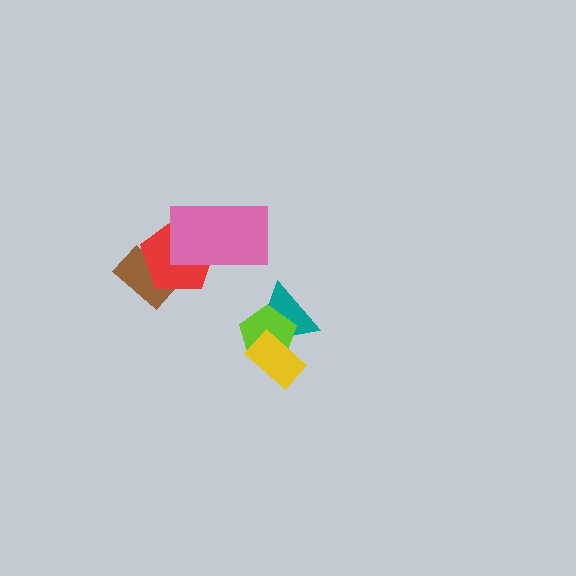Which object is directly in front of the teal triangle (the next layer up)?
The lime pentagon is directly in front of the teal triangle.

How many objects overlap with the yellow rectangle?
2 objects overlap with the yellow rectangle.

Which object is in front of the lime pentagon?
The yellow rectangle is in front of the lime pentagon.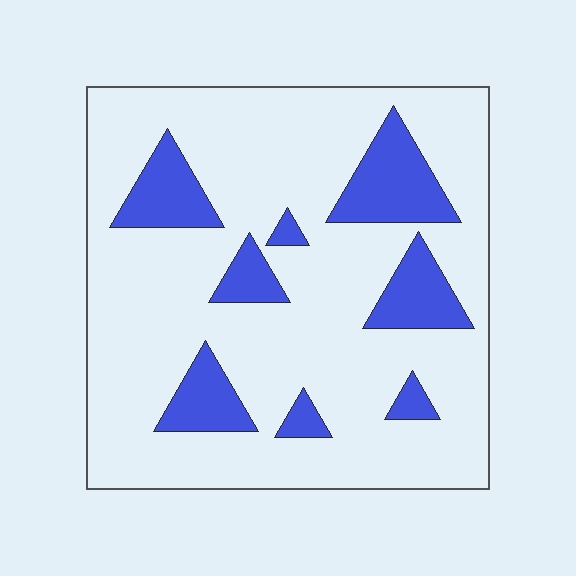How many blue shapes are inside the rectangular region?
8.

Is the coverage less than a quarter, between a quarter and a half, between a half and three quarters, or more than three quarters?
Less than a quarter.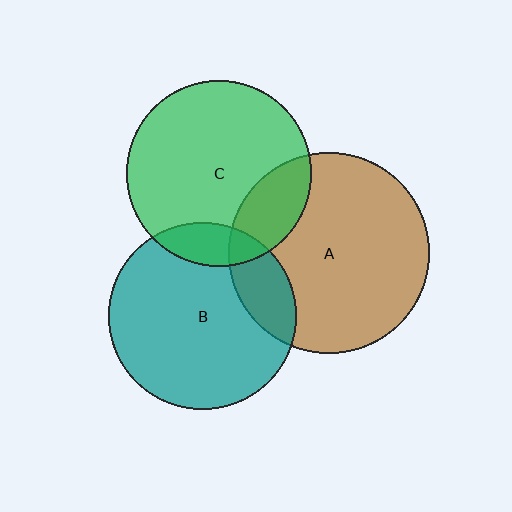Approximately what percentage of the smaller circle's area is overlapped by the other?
Approximately 20%.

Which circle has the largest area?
Circle A (brown).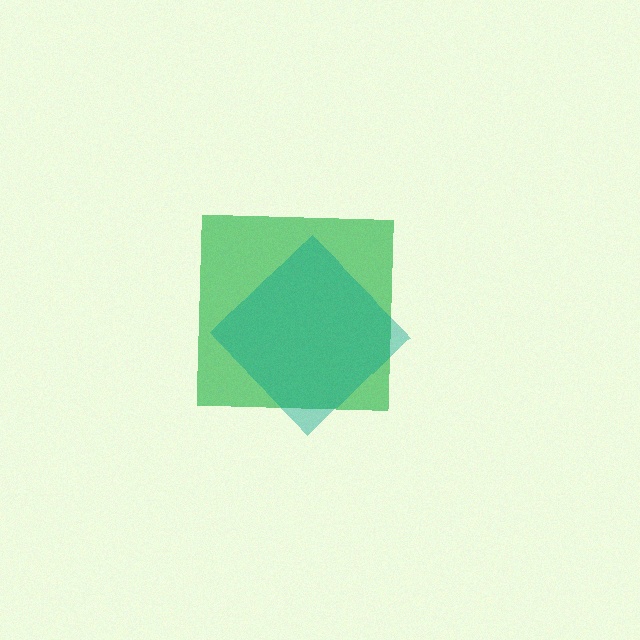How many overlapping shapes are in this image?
There are 2 overlapping shapes in the image.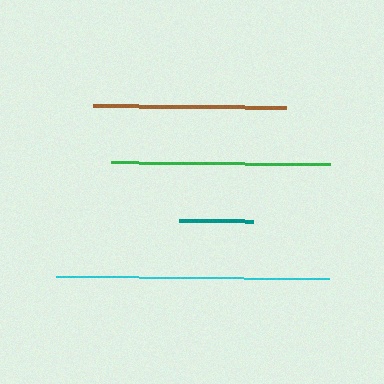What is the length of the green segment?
The green segment is approximately 220 pixels long.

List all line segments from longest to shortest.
From longest to shortest: cyan, green, brown, teal.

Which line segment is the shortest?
The teal line is the shortest at approximately 74 pixels.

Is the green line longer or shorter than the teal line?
The green line is longer than the teal line.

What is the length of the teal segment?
The teal segment is approximately 74 pixels long.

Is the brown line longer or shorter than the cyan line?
The cyan line is longer than the brown line.